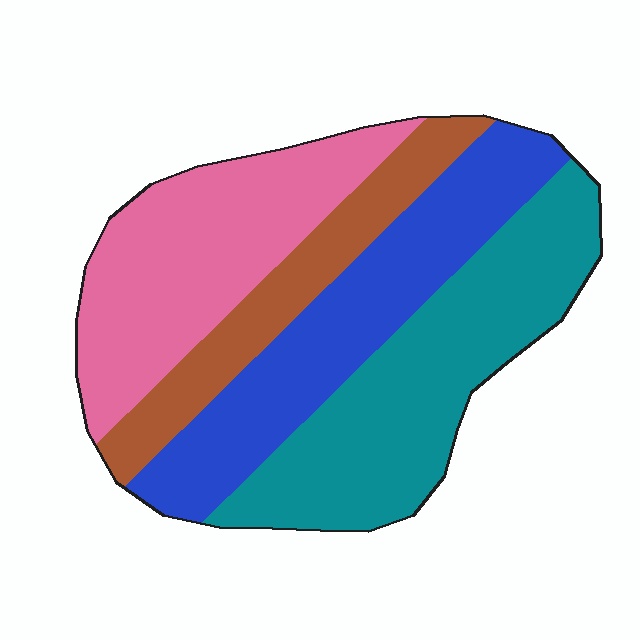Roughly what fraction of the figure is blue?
Blue takes up about one quarter (1/4) of the figure.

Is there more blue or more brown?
Blue.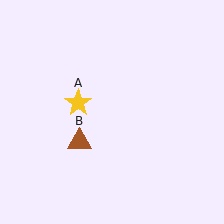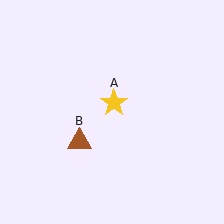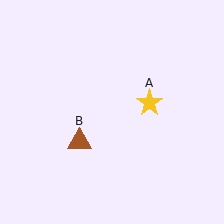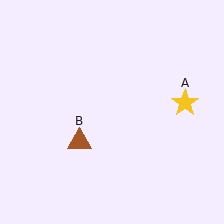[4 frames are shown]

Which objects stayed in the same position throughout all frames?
Brown triangle (object B) remained stationary.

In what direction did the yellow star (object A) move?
The yellow star (object A) moved right.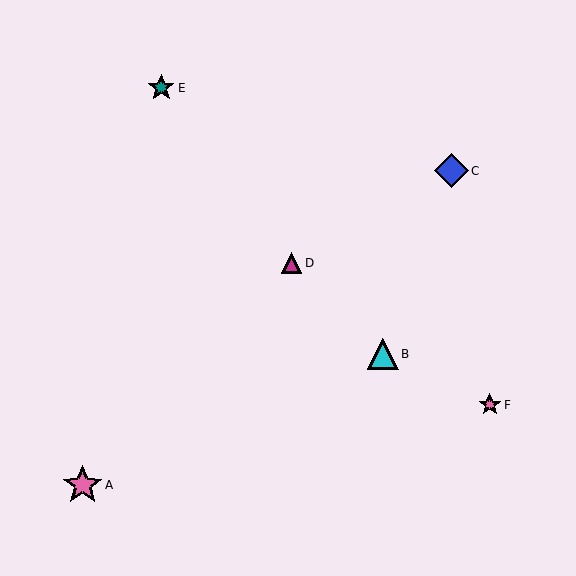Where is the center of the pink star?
The center of the pink star is at (490, 405).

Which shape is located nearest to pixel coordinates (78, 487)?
The pink star (labeled A) at (83, 485) is nearest to that location.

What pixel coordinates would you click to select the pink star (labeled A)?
Click at (83, 485) to select the pink star A.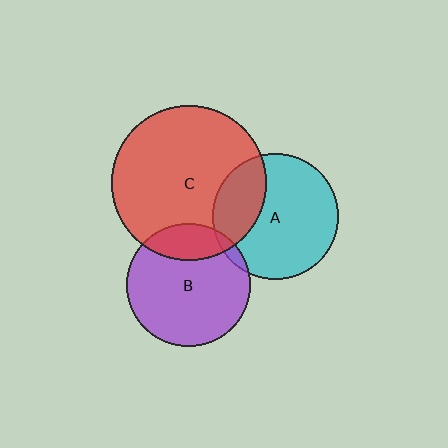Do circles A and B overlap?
Yes.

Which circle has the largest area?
Circle C (red).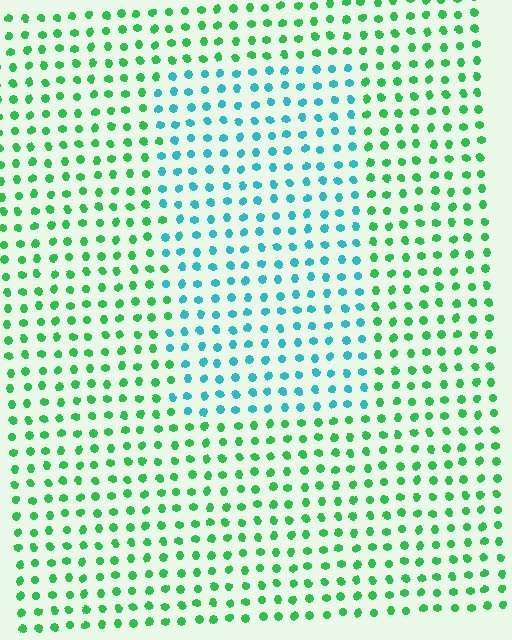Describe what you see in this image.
The image is filled with small green elements in a uniform arrangement. A rectangle-shaped region is visible where the elements are tinted to a slightly different hue, forming a subtle color boundary.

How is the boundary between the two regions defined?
The boundary is defined purely by a slight shift in hue (about 49 degrees). Spacing, size, and orientation are identical on both sides.